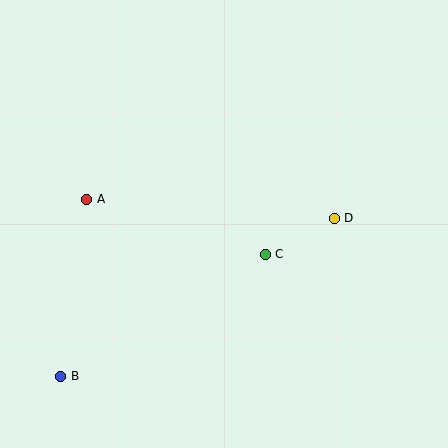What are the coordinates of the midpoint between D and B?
The midpoint between D and B is at (197, 297).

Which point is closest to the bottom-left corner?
Point B is closest to the bottom-left corner.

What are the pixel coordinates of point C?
Point C is at (265, 254).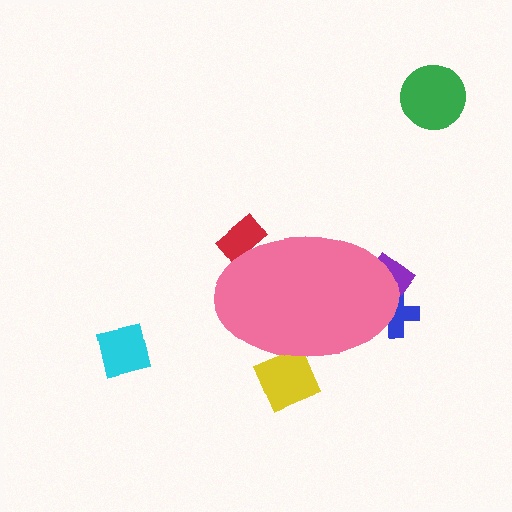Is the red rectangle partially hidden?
Yes, the red rectangle is partially hidden behind the pink ellipse.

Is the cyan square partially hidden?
No, the cyan square is fully visible.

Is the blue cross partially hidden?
Yes, the blue cross is partially hidden behind the pink ellipse.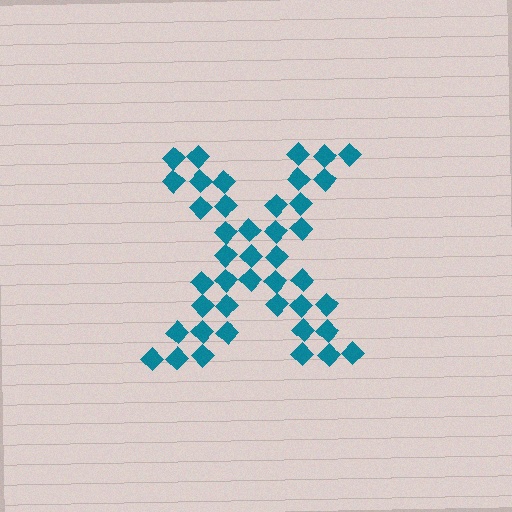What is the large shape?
The large shape is the letter X.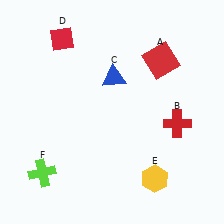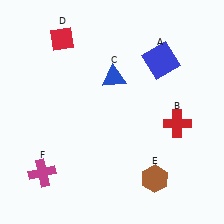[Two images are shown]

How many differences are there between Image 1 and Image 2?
There are 3 differences between the two images.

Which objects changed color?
A changed from red to blue. E changed from yellow to brown. F changed from lime to magenta.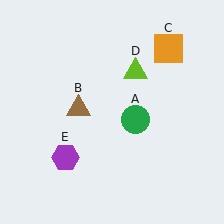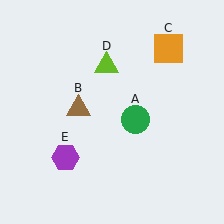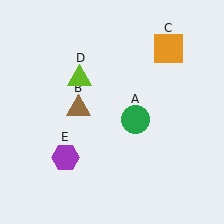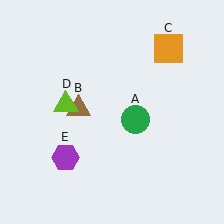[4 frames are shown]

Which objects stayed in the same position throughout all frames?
Green circle (object A) and brown triangle (object B) and orange square (object C) and purple hexagon (object E) remained stationary.